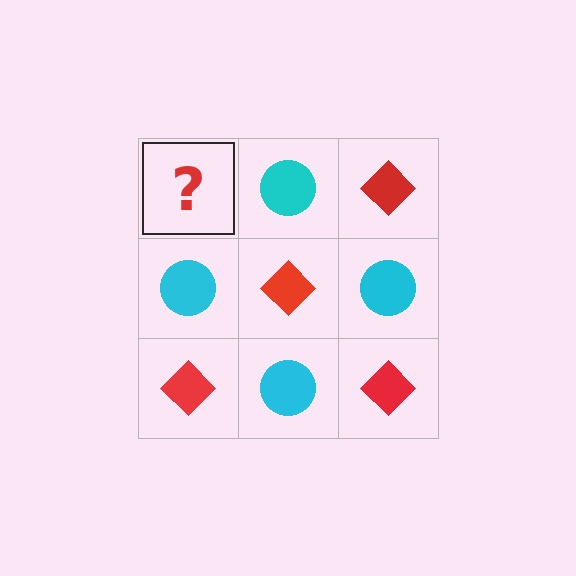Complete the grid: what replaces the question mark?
The question mark should be replaced with a red diamond.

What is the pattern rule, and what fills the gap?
The rule is that it alternates red diamond and cyan circle in a checkerboard pattern. The gap should be filled with a red diamond.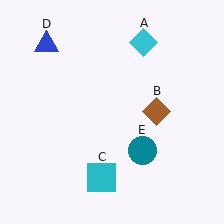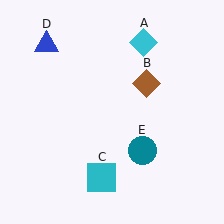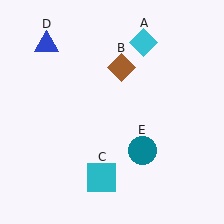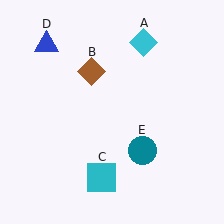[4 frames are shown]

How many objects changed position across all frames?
1 object changed position: brown diamond (object B).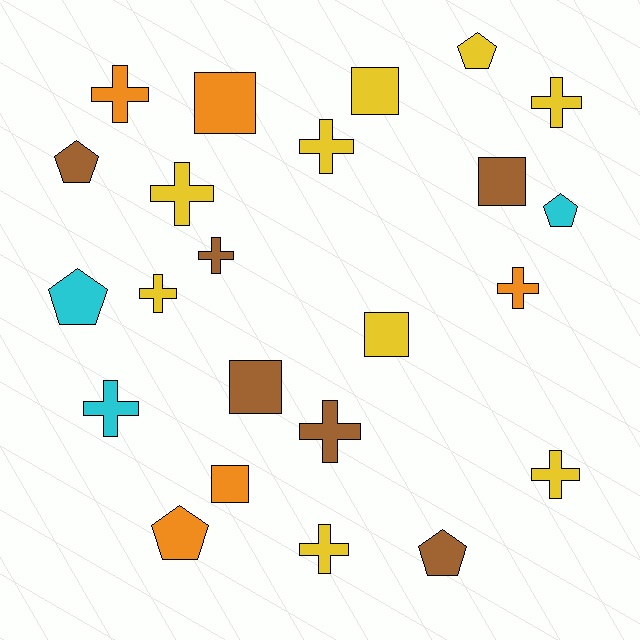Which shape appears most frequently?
Cross, with 11 objects.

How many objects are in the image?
There are 23 objects.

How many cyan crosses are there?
There is 1 cyan cross.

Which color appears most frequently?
Yellow, with 9 objects.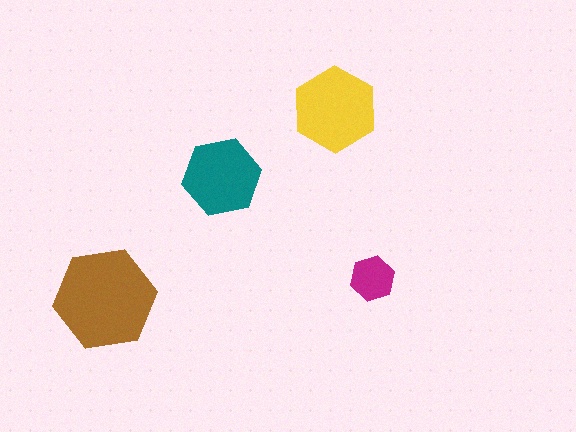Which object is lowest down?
The brown hexagon is bottommost.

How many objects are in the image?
There are 4 objects in the image.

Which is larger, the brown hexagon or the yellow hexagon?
The brown one.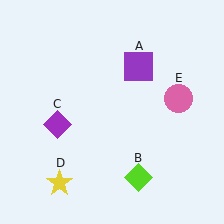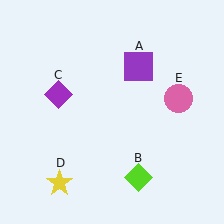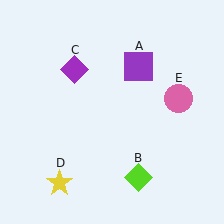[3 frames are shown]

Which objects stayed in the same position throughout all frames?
Purple square (object A) and lime diamond (object B) and yellow star (object D) and pink circle (object E) remained stationary.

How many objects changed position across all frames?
1 object changed position: purple diamond (object C).